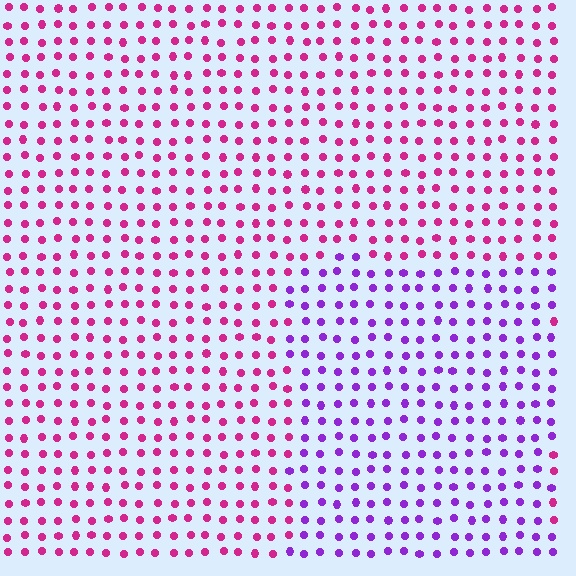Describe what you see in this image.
The image is filled with small magenta elements in a uniform arrangement. A rectangle-shaped region is visible where the elements are tinted to a slightly different hue, forming a subtle color boundary.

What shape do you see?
I see a rectangle.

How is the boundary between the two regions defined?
The boundary is defined purely by a slight shift in hue (about 47 degrees). Spacing, size, and orientation are identical on both sides.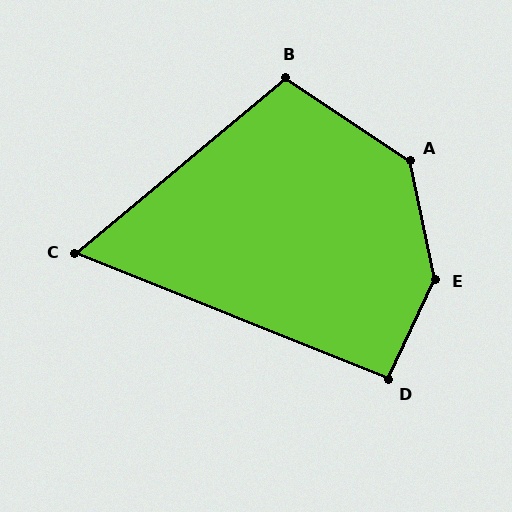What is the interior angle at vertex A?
Approximately 136 degrees (obtuse).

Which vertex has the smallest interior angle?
C, at approximately 62 degrees.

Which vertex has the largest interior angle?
E, at approximately 143 degrees.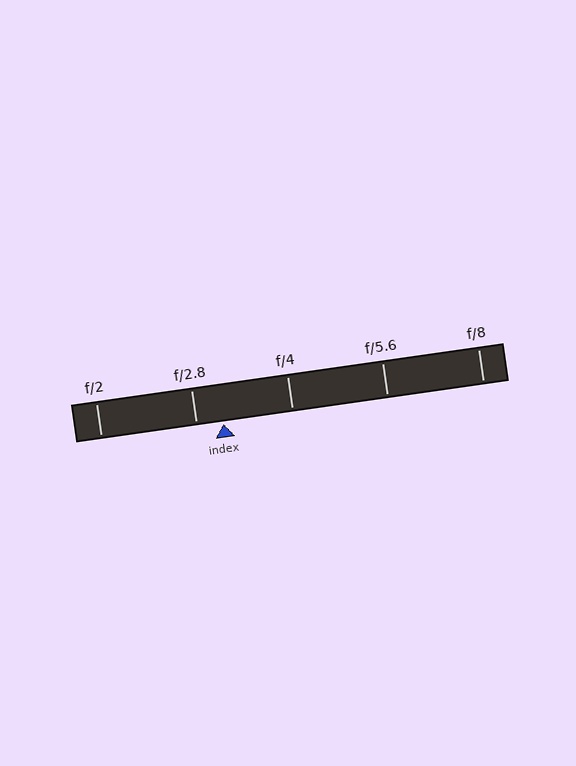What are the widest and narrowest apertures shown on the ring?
The widest aperture shown is f/2 and the narrowest is f/8.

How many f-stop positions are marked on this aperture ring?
There are 5 f-stop positions marked.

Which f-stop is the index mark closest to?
The index mark is closest to f/2.8.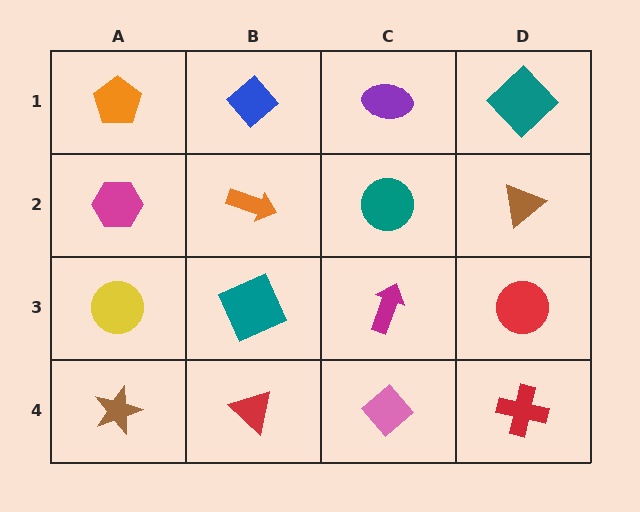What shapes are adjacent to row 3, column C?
A teal circle (row 2, column C), a pink diamond (row 4, column C), a teal square (row 3, column B), a red circle (row 3, column D).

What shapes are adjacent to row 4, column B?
A teal square (row 3, column B), a brown star (row 4, column A), a pink diamond (row 4, column C).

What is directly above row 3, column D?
A brown triangle.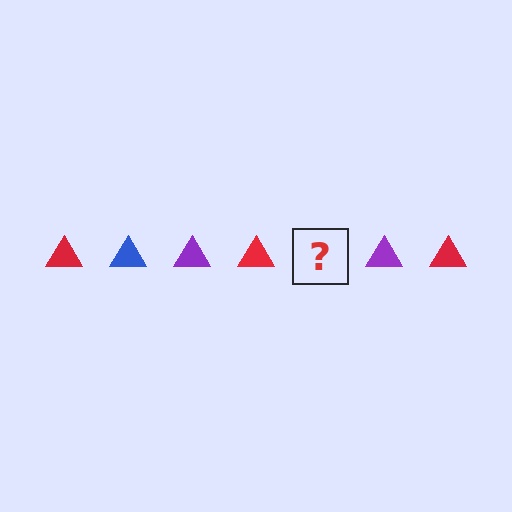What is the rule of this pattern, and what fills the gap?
The rule is that the pattern cycles through red, blue, purple triangles. The gap should be filled with a blue triangle.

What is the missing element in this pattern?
The missing element is a blue triangle.